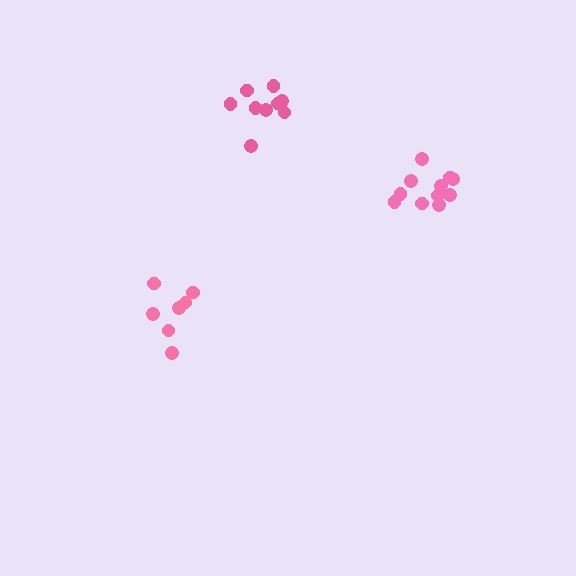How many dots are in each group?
Group 1: 7 dots, Group 2: 9 dots, Group 3: 11 dots (27 total).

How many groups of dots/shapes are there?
There are 3 groups.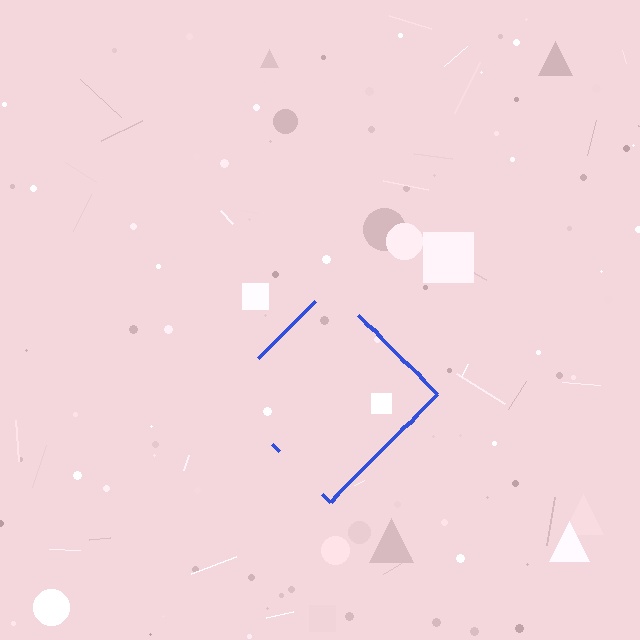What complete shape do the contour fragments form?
The contour fragments form a diamond.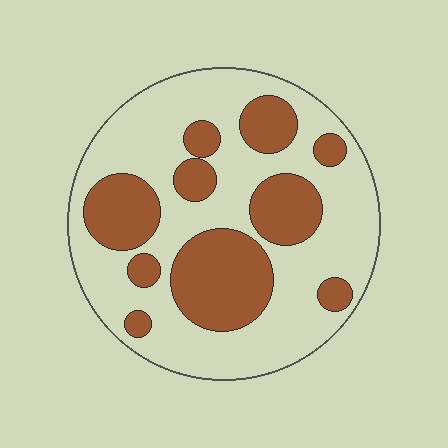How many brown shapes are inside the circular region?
10.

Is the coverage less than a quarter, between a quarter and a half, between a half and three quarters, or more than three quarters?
Between a quarter and a half.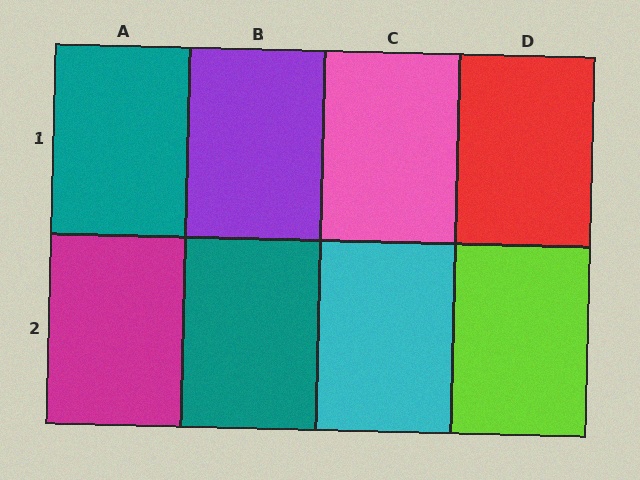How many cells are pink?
1 cell is pink.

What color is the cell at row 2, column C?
Cyan.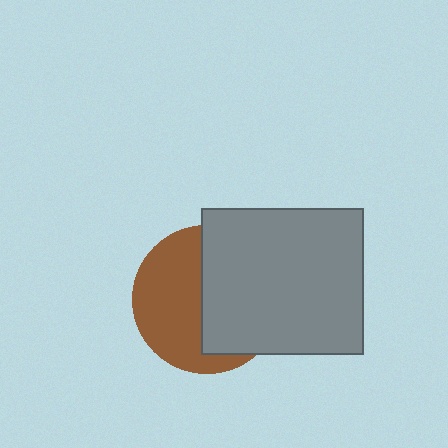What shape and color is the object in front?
The object in front is a gray rectangle.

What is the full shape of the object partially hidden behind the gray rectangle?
The partially hidden object is a brown circle.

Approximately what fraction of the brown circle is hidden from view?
Roughly 50% of the brown circle is hidden behind the gray rectangle.